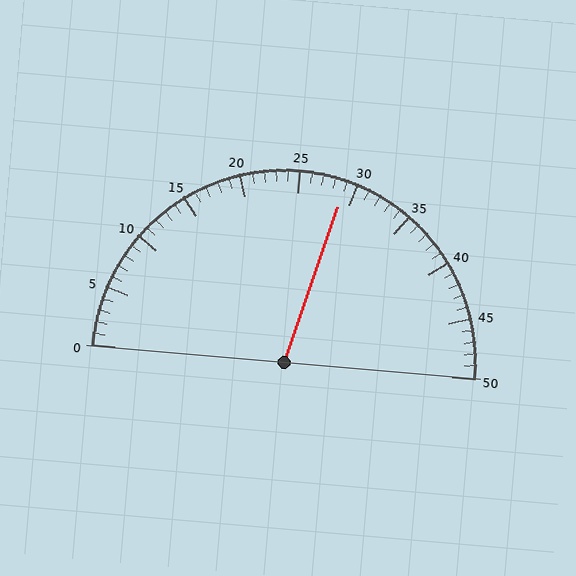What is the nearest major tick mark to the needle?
The nearest major tick mark is 30.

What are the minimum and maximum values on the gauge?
The gauge ranges from 0 to 50.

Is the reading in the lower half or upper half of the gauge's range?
The reading is in the upper half of the range (0 to 50).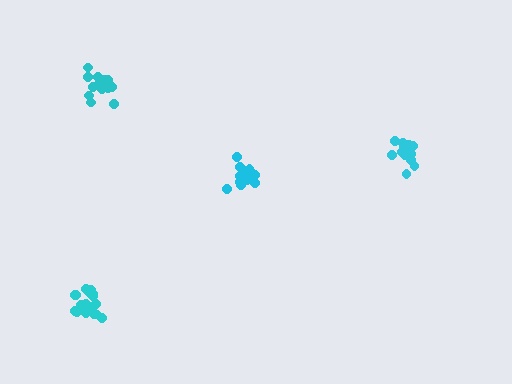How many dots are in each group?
Group 1: 17 dots, Group 2: 19 dots, Group 3: 17 dots, Group 4: 19 dots (72 total).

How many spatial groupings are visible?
There are 4 spatial groupings.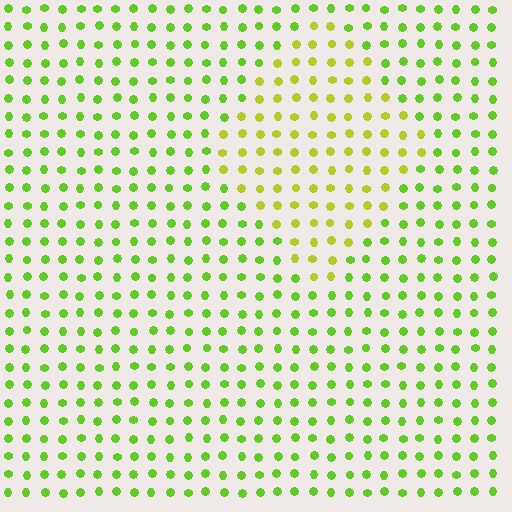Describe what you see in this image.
The image is filled with small lime elements in a uniform arrangement. A diamond-shaped region is visible where the elements are tinted to a slightly different hue, forming a subtle color boundary.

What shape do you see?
I see a diamond.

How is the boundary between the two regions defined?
The boundary is defined purely by a slight shift in hue (about 31 degrees). Spacing, size, and orientation are identical on both sides.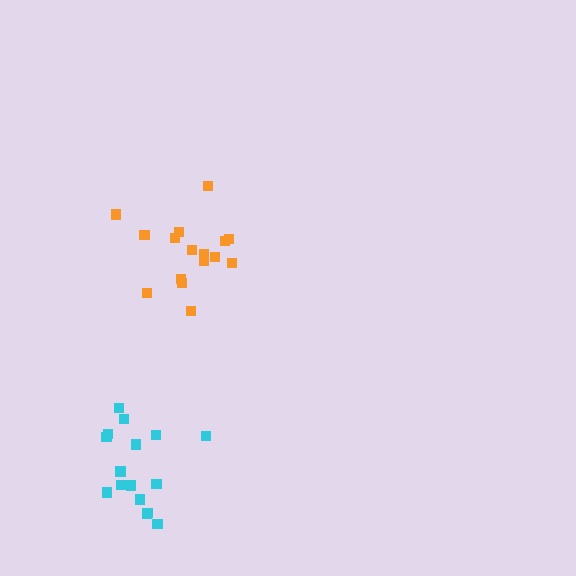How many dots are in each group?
Group 1: 16 dots, Group 2: 16 dots (32 total).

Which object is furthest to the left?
The cyan cluster is leftmost.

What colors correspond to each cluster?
The clusters are colored: cyan, orange.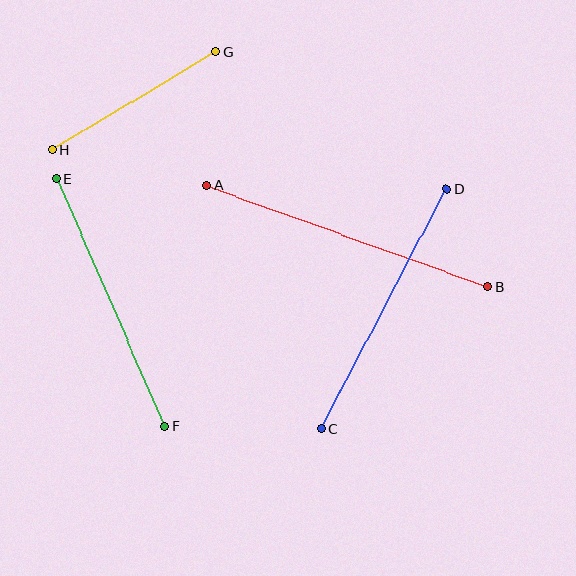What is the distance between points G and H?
The distance is approximately 190 pixels.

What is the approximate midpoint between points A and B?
The midpoint is at approximately (347, 236) pixels.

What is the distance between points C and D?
The distance is approximately 271 pixels.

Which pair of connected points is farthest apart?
Points A and B are farthest apart.